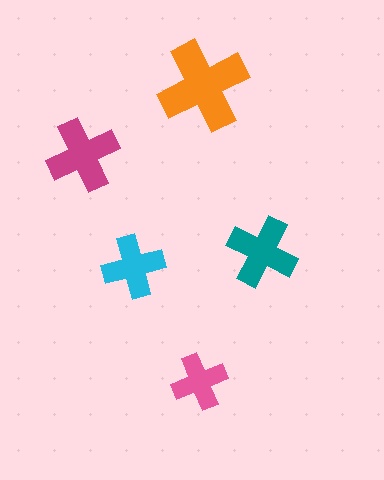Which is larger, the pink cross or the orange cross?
The orange one.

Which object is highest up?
The orange cross is topmost.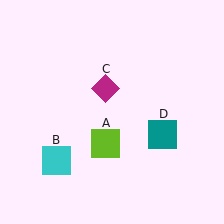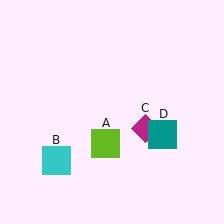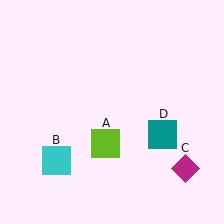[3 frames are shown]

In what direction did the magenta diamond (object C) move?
The magenta diamond (object C) moved down and to the right.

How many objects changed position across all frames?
1 object changed position: magenta diamond (object C).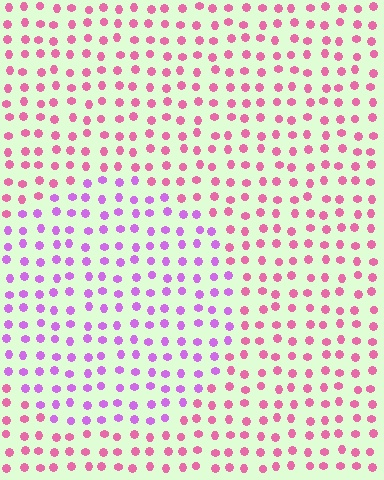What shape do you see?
I see a circle.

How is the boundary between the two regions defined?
The boundary is defined purely by a slight shift in hue (about 42 degrees). Spacing, size, and orientation are identical on both sides.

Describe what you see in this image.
The image is filled with small pink elements in a uniform arrangement. A circle-shaped region is visible where the elements are tinted to a slightly different hue, forming a subtle color boundary.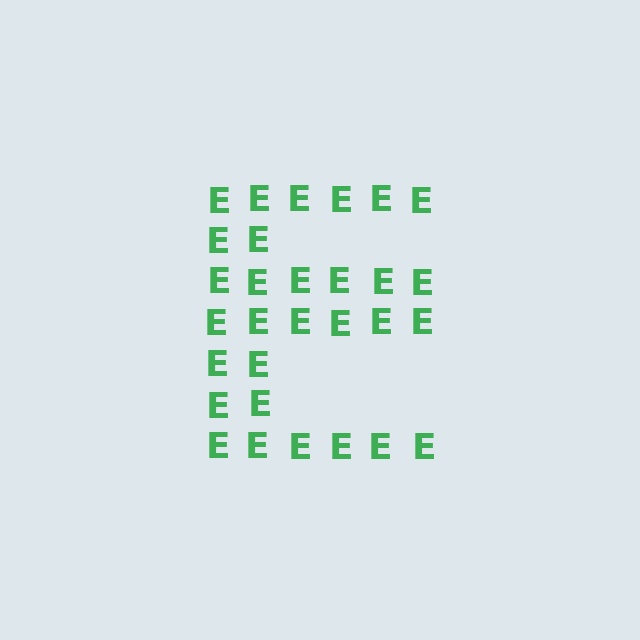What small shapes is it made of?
It is made of small letter E's.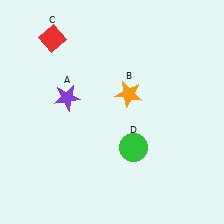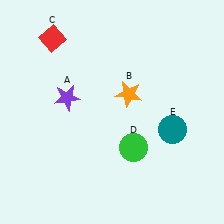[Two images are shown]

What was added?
A teal circle (E) was added in Image 2.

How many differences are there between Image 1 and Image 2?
There is 1 difference between the two images.